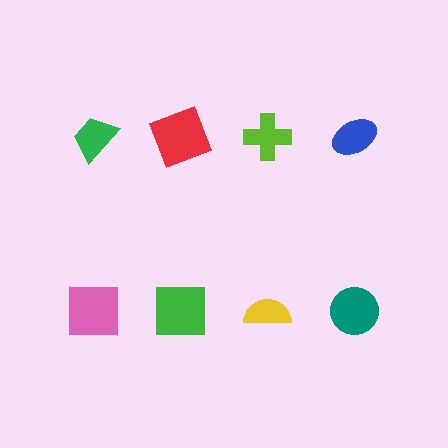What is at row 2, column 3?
A yellow semicircle.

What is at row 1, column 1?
A green trapezoid.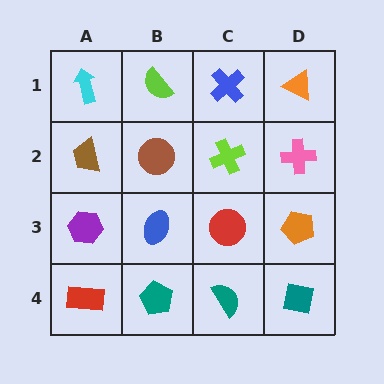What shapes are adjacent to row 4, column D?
An orange pentagon (row 3, column D), a teal semicircle (row 4, column C).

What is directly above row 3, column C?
A lime cross.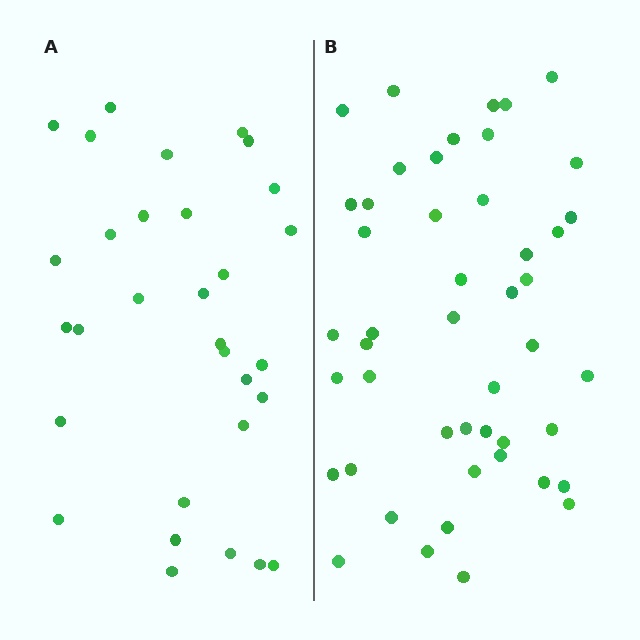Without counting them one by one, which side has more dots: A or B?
Region B (the right region) has more dots.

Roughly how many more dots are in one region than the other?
Region B has approximately 15 more dots than region A.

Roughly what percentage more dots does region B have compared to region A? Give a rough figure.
About 50% more.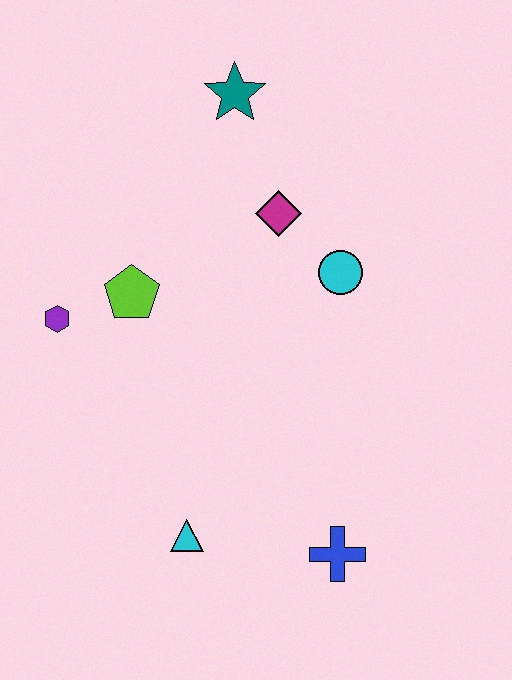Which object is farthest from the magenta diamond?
The blue cross is farthest from the magenta diamond.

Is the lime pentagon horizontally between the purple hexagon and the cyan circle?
Yes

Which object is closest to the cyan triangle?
The blue cross is closest to the cyan triangle.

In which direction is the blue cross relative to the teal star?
The blue cross is below the teal star.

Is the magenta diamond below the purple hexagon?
No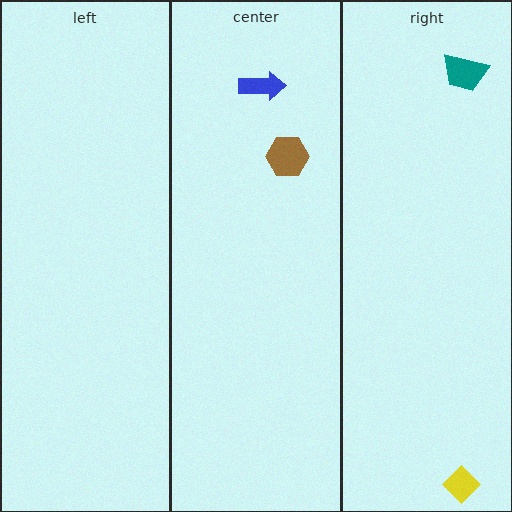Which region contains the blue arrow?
The center region.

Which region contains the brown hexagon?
The center region.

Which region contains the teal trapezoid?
The right region.